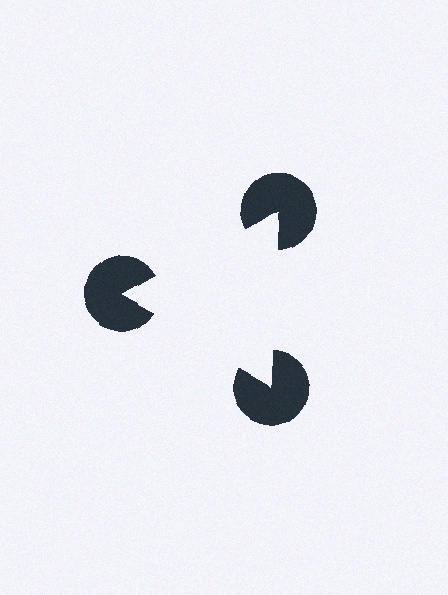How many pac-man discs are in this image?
There are 3 — one at each vertex of the illusory triangle.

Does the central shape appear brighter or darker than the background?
It typically appears slightly brighter than the background, even though no actual brightness change is drawn.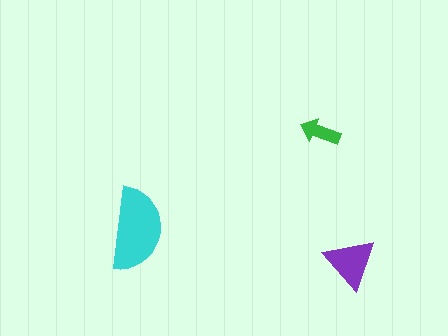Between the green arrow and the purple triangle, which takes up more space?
The purple triangle.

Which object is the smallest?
The green arrow.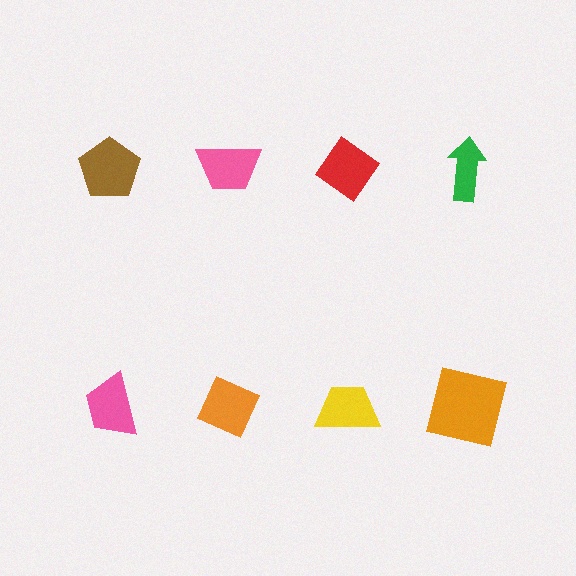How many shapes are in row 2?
4 shapes.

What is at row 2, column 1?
A pink trapezoid.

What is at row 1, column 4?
A green arrow.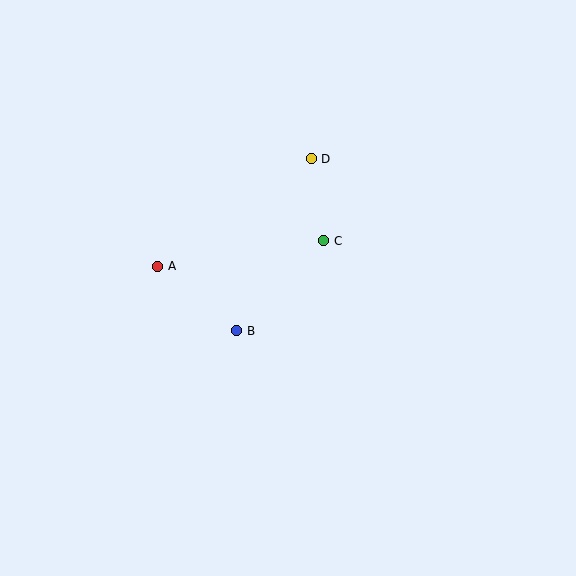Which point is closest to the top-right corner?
Point D is closest to the top-right corner.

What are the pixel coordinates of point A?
Point A is at (158, 266).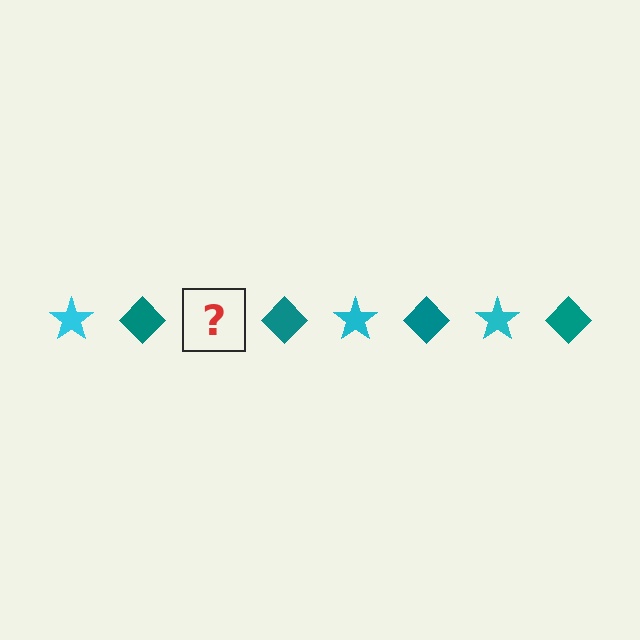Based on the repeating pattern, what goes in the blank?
The blank should be a cyan star.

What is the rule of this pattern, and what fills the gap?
The rule is that the pattern alternates between cyan star and teal diamond. The gap should be filled with a cyan star.